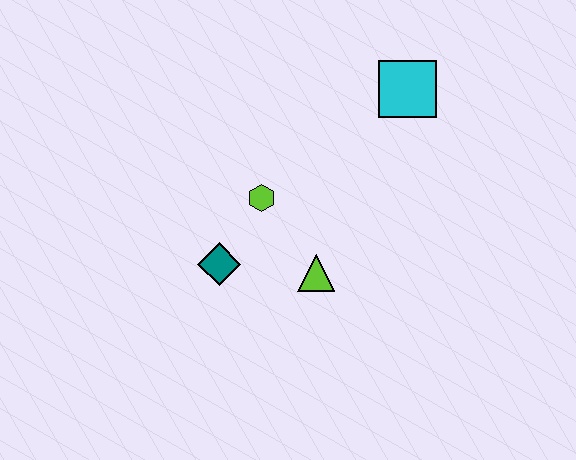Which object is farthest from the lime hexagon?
The cyan square is farthest from the lime hexagon.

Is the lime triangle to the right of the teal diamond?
Yes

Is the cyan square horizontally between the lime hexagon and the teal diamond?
No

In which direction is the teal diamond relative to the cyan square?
The teal diamond is to the left of the cyan square.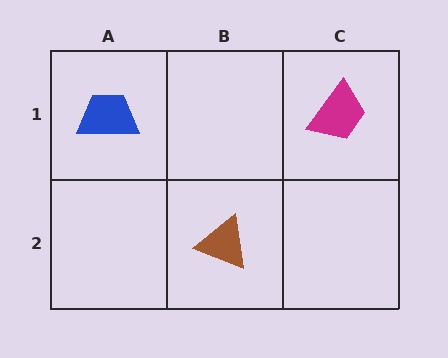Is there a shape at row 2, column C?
No, that cell is empty.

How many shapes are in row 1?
2 shapes.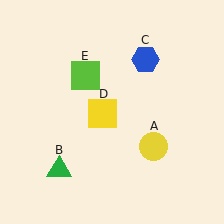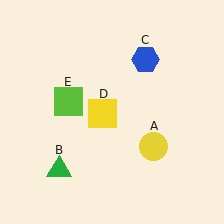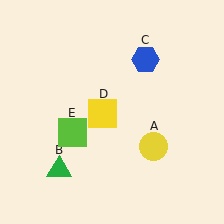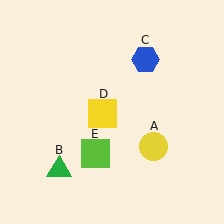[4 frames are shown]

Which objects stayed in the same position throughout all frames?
Yellow circle (object A) and green triangle (object B) and blue hexagon (object C) and yellow square (object D) remained stationary.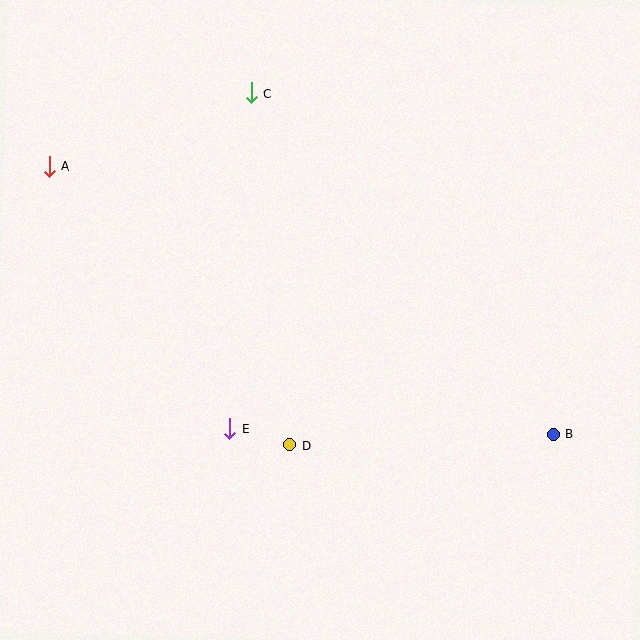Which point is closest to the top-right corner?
Point C is closest to the top-right corner.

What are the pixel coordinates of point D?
Point D is at (289, 445).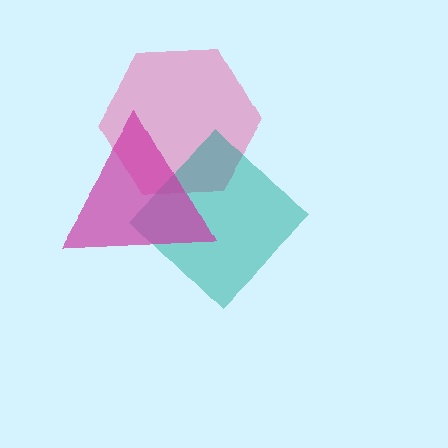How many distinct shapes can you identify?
There are 3 distinct shapes: a pink hexagon, a teal diamond, a magenta triangle.